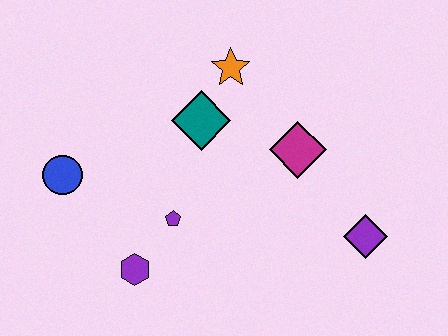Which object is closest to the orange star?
The teal diamond is closest to the orange star.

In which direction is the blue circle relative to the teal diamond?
The blue circle is to the left of the teal diamond.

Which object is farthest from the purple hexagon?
The purple diamond is farthest from the purple hexagon.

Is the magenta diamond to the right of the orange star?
Yes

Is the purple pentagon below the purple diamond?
No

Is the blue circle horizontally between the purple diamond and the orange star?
No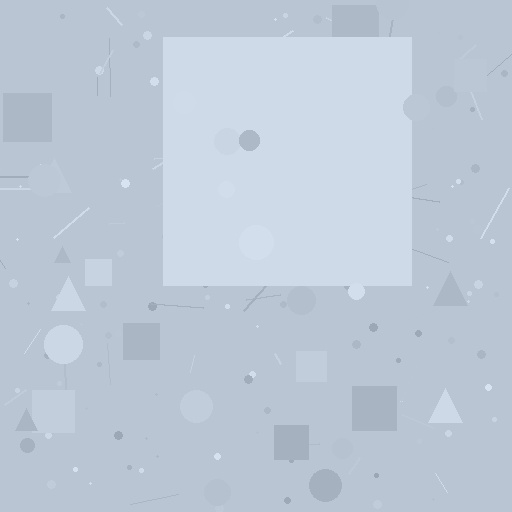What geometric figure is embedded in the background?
A square is embedded in the background.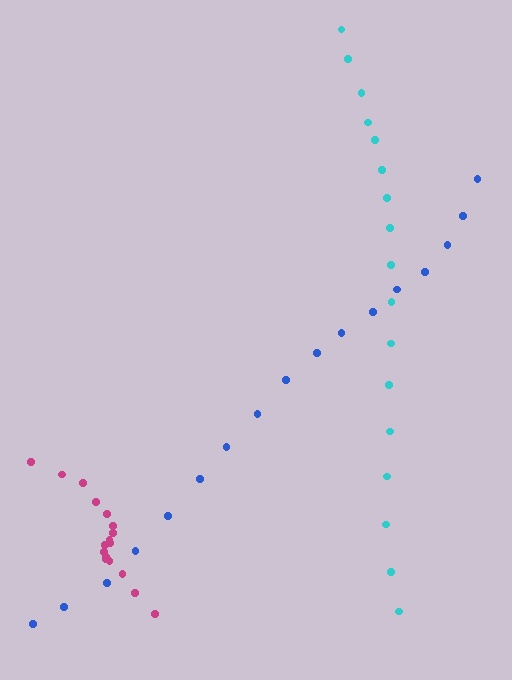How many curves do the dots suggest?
There are 3 distinct paths.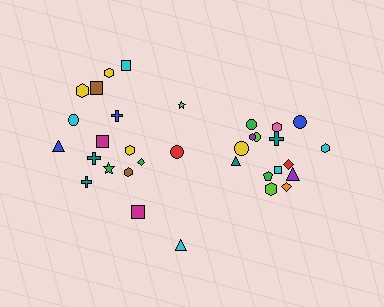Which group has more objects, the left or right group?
The left group.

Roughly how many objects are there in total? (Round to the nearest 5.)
Roughly 35 objects in total.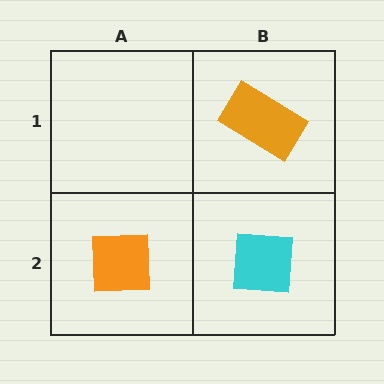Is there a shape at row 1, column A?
No, that cell is empty.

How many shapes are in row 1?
1 shape.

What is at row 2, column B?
A cyan square.